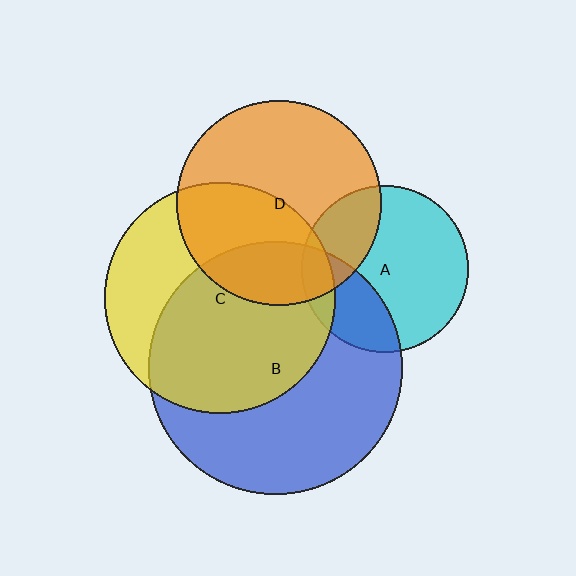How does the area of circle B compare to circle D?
Approximately 1.5 times.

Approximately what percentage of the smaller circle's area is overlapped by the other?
Approximately 60%.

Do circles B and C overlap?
Yes.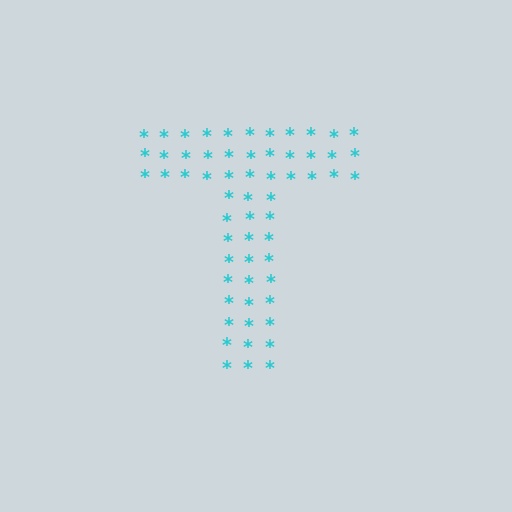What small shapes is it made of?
It is made of small asterisks.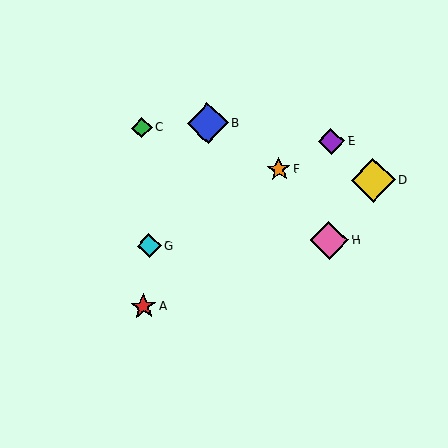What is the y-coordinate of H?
Object H is at y≈241.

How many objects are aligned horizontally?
2 objects (G, H) are aligned horizontally.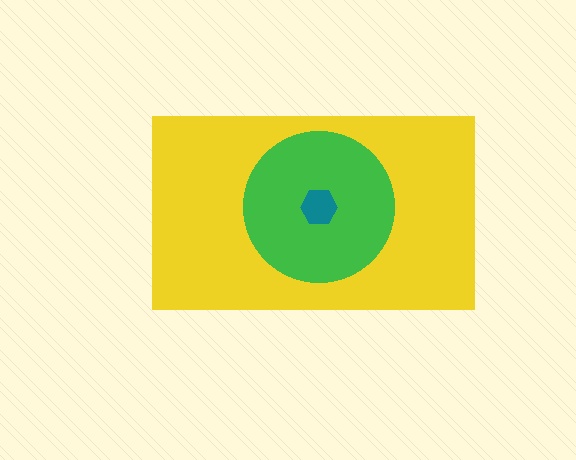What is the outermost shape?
The yellow rectangle.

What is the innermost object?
The teal hexagon.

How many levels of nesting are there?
3.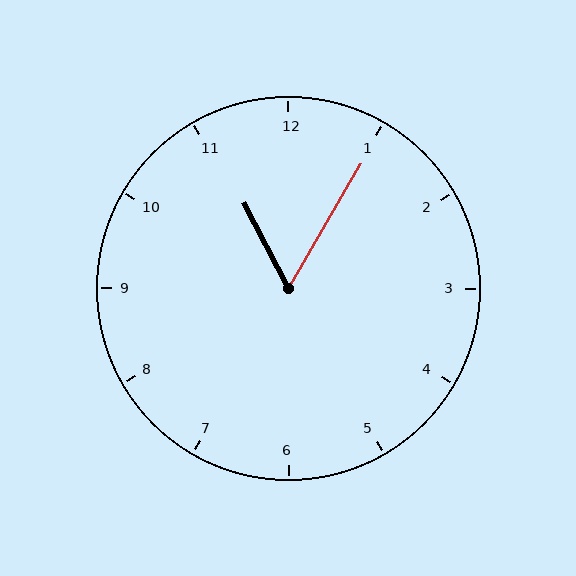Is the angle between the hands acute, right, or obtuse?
It is acute.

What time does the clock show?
11:05.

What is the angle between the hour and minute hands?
Approximately 58 degrees.